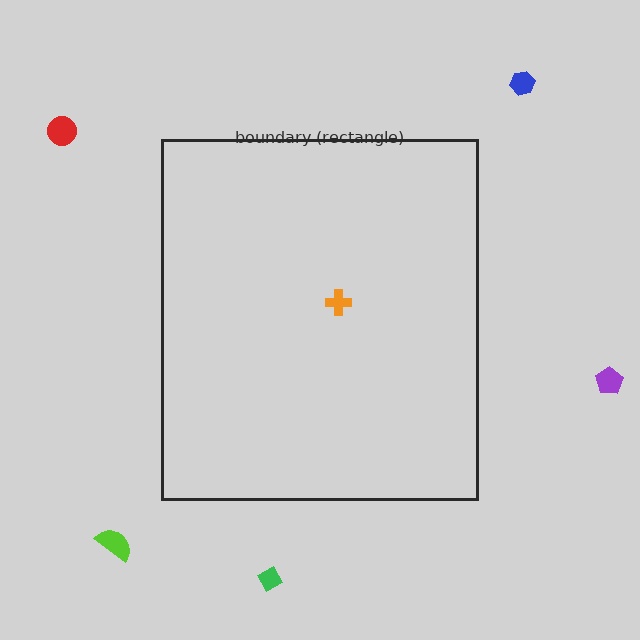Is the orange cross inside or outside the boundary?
Inside.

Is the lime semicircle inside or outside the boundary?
Outside.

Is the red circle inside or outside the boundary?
Outside.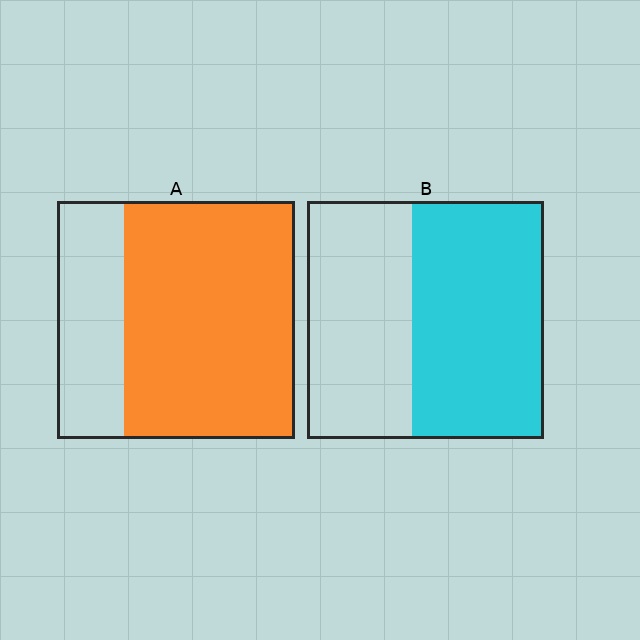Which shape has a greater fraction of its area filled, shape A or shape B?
Shape A.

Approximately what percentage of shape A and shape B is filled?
A is approximately 70% and B is approximately 55%.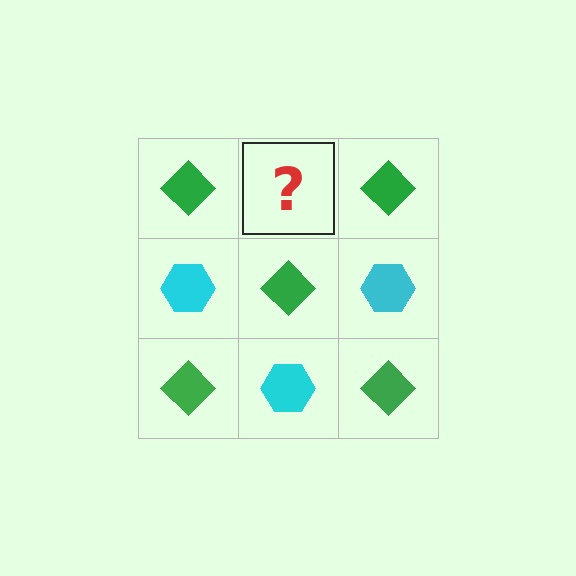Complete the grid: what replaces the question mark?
The question mark should be replaced with a cyan hexagon.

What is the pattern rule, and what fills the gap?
The rule is that it alternates green diamond and cyan hexagon in a checkerboard pattern. The gap should be filled with a cyan hexagon.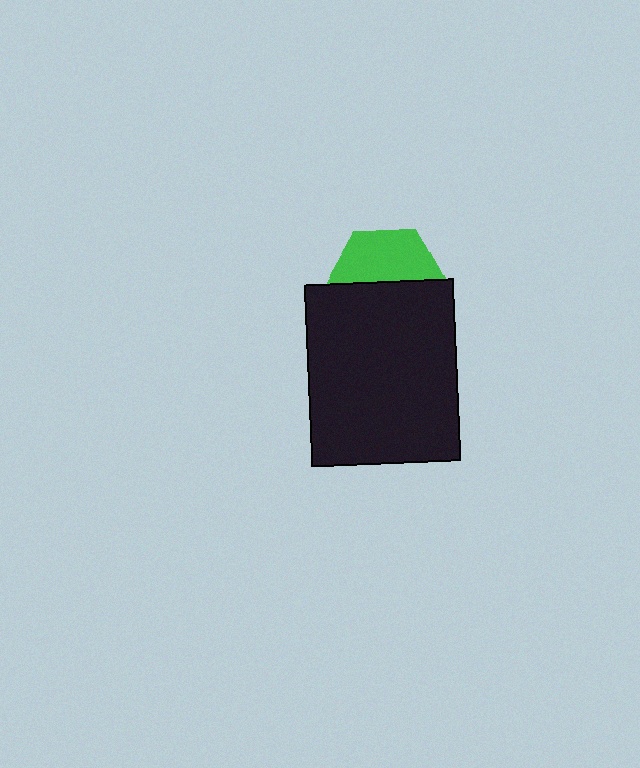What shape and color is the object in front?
The object in front is a black rectangle.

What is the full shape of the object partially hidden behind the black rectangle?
The partially hidden object is a green hexagon.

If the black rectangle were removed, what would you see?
You would see the complete green hexagon.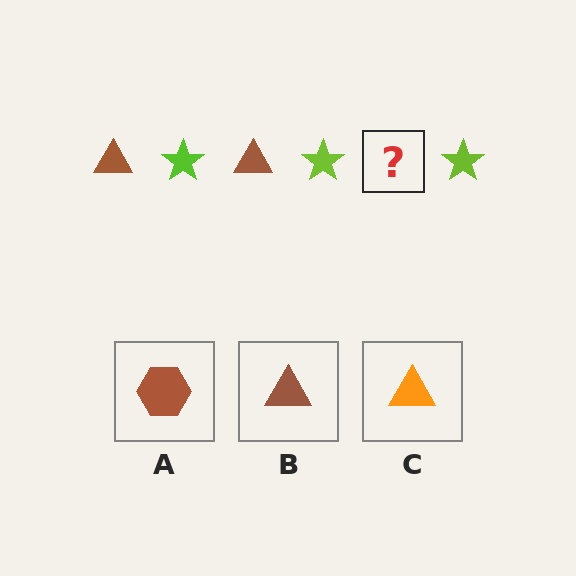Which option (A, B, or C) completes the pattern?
B.